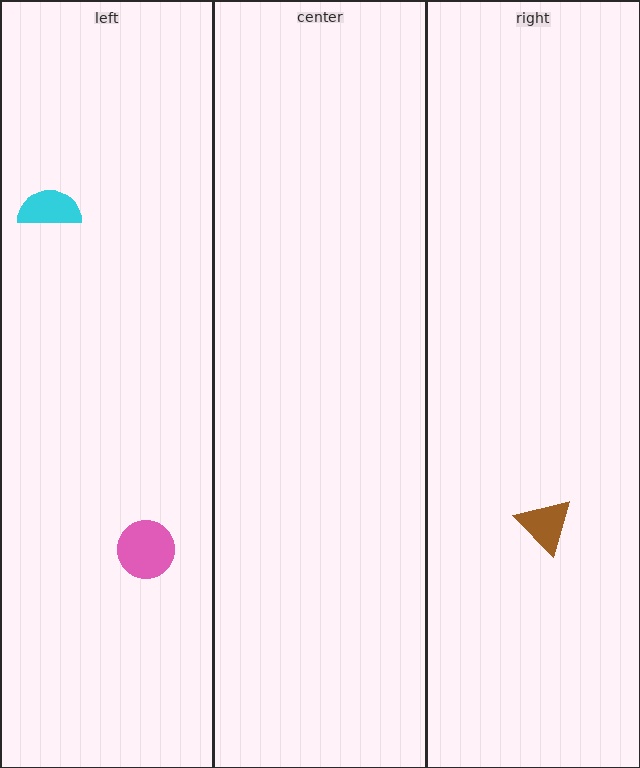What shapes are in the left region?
The pink circle, the cyan semicircle.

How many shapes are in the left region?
2.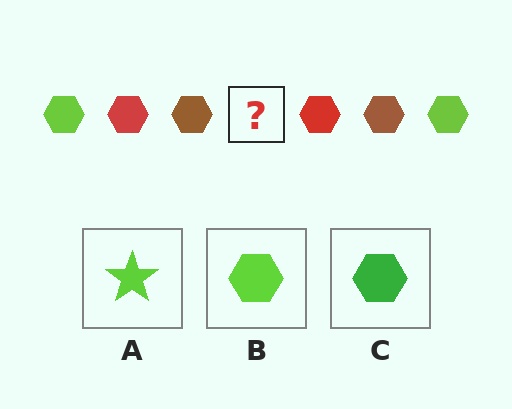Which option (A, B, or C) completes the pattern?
B.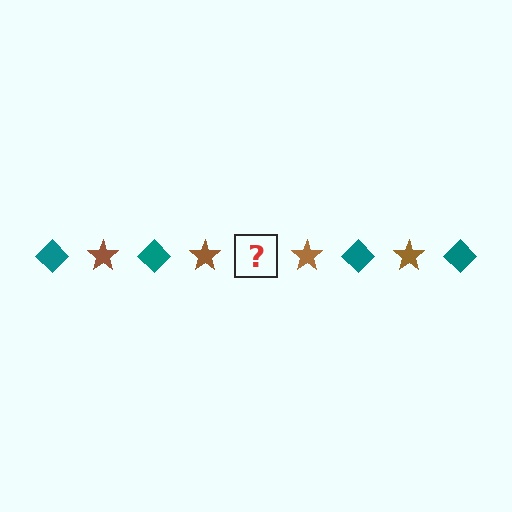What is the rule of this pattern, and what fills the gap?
The rule is that the pattern alternates between teal diamond and brown star. The gap should be filled with a teal diamond.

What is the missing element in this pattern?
The missing element is a teal diamond.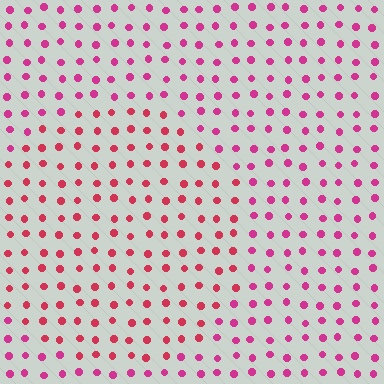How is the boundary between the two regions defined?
The boundary is defined purely by a slight shift in hue (about 23 degrees). Spacing, size, and orientation are identical on both sides.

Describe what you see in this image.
The image is filled with small magenta elements in a uniform arrangement. A circle-shaped region is visible where the elements are tinted to a slightly different hue, forming a subtle color boundary.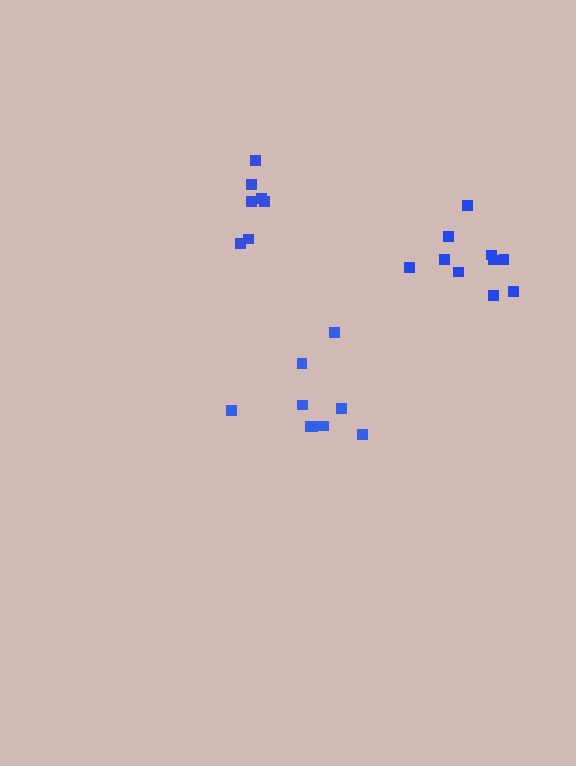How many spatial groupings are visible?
There are 3 spatial groupings.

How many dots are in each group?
Group 1: 10 dots, Group 2: 7 dots, Group 3: 9 dots (26 total).